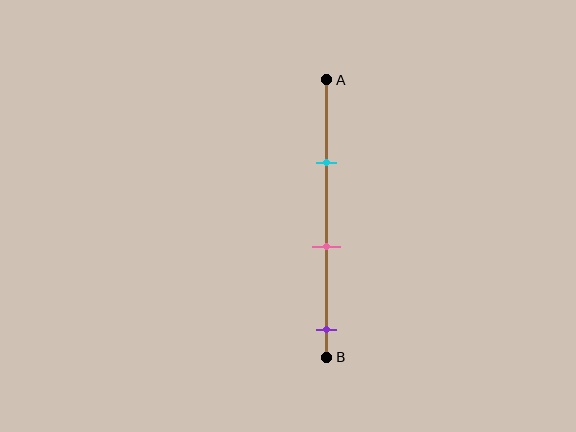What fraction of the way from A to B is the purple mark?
The purple mark is approximately 90% (0.9) of the way from A to B.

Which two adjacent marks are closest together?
The cyan and pink marks are the closest adjacent pair.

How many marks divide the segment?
There are 3 marks dividing the segment.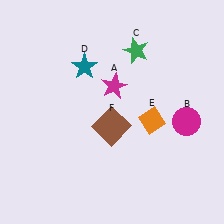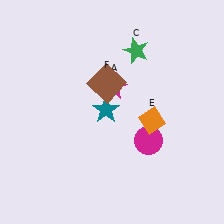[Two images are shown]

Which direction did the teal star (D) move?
The teal star (D) moved down.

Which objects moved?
The objects that moved are: the magenta circle (B), the teal star (D), the brown square (F).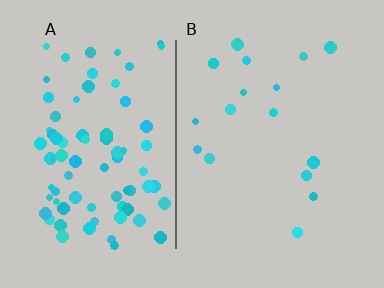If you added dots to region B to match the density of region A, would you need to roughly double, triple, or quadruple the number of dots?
Approximately quadruple.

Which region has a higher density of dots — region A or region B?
A (the left).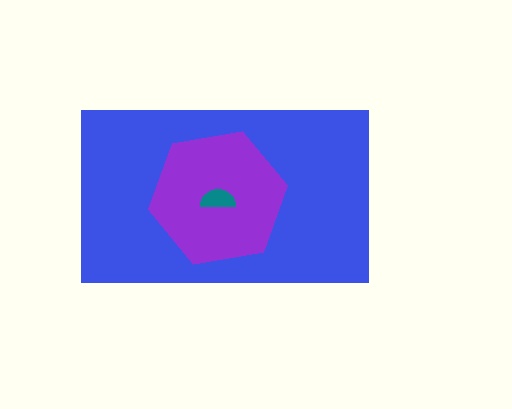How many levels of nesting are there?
3.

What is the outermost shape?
The blue rectangle.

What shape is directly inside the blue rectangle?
The purple hexagon.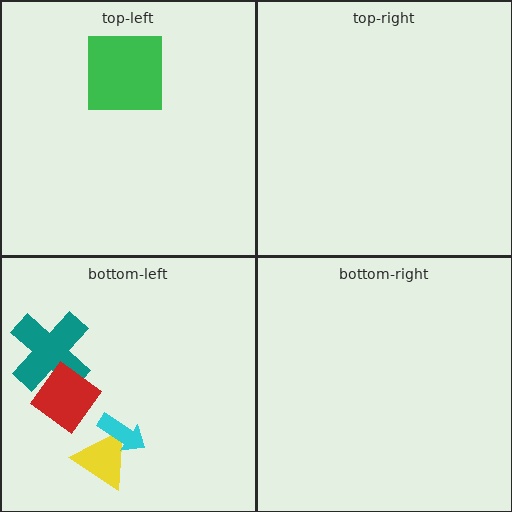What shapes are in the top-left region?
The green square.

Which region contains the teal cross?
The bottom-left region.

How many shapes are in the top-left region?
1.